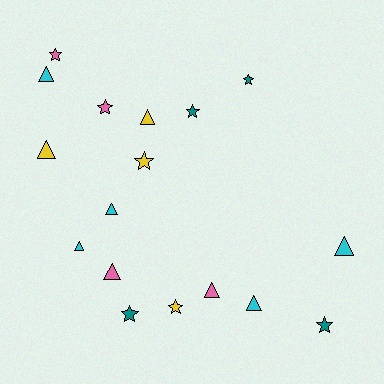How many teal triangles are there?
There are no teal triangles.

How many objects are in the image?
There are 17 objects.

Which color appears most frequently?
Cyan, with 5 objects.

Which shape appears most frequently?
Triangle, with 9 objects.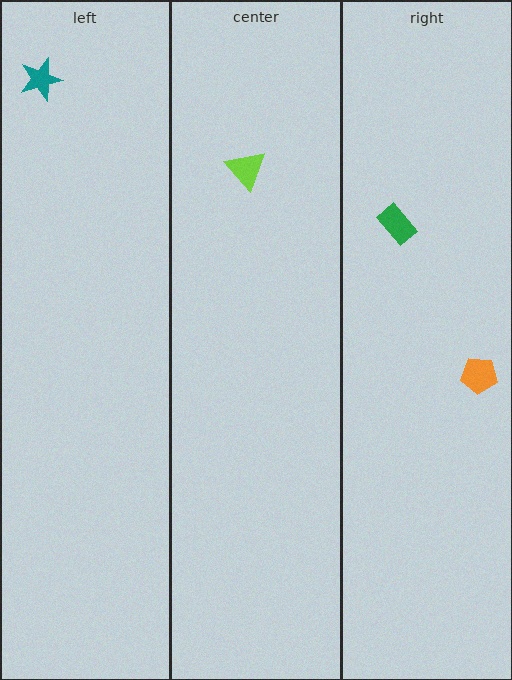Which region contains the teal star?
The left region.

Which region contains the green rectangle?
The right region.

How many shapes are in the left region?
1.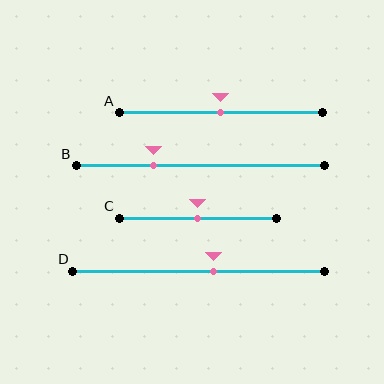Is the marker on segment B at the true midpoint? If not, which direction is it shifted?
No, the marker on segment B is shifted to the left by about 19% of the segment length.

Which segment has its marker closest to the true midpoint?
Segment A has its marker closest to the true midpoint.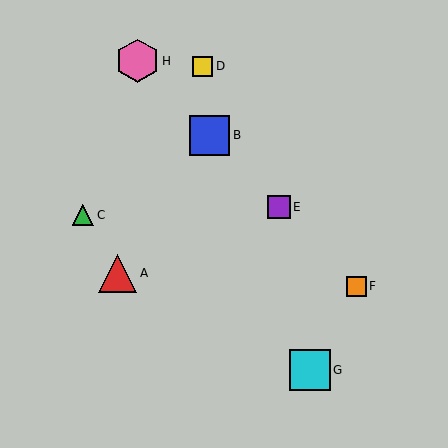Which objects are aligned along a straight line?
Objects B, E, F, H are aligned along a straight line.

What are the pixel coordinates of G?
Object G is at (310, 370).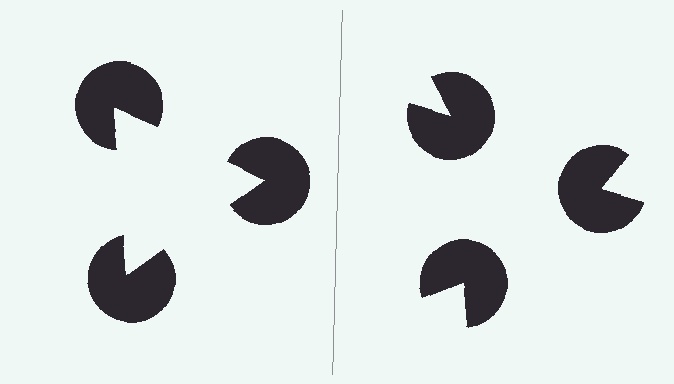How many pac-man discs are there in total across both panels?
6 — 3 on each side.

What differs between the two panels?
The pac-man discs are positioned identically on both sides; only the wedge orientations differ. On the left they align to a triangle; on the right they are misaligned.